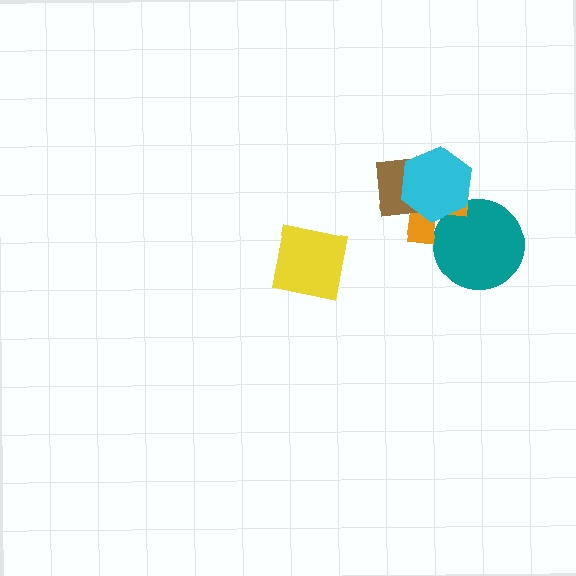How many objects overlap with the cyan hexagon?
3 objects overlap with the cyan hexagon.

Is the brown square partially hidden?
Yes, it is partially covered by another shape.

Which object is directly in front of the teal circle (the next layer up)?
The orange cross is directly in front of the teal circle.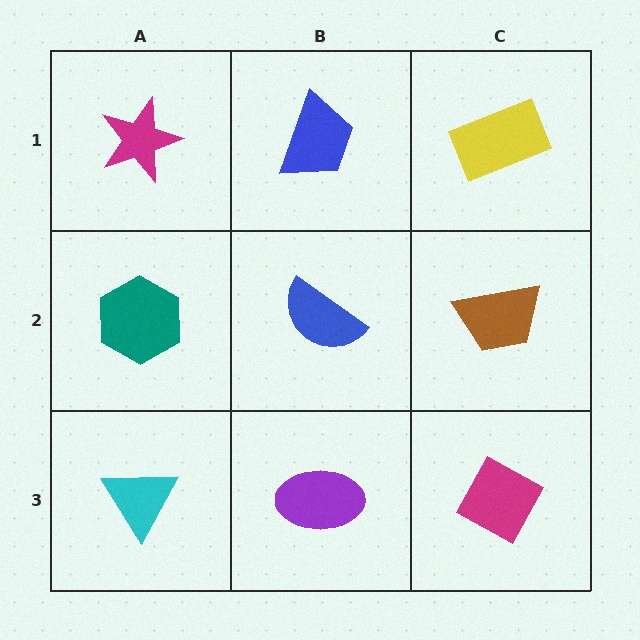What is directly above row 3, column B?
A blue semicircle.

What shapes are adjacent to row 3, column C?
A brown trapezoid (row 2, column C), a purple ellipse (row 3, column B).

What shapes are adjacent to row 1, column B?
A blue semicircle (row 2, column B), a magenta star (row 1, column A), a yellow rectangle (row 1, column C).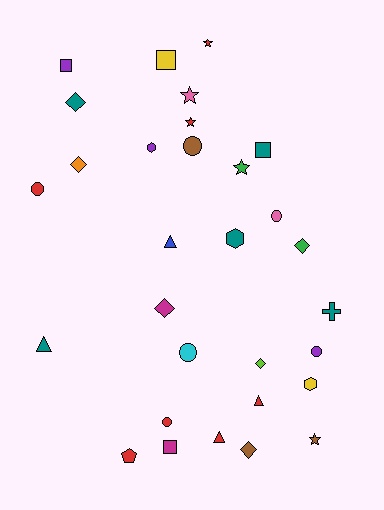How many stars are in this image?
There are 5 stars.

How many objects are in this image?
There are 30 objects.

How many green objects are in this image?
There are 2 green objects.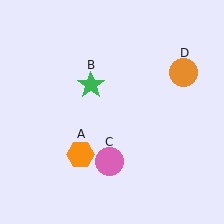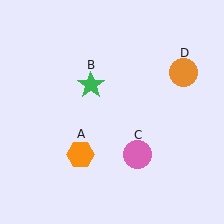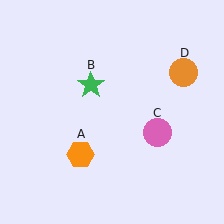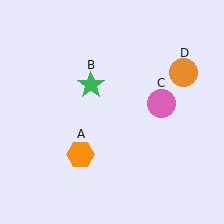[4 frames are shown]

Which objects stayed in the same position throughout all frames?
Orange hexagon (object A) and green star (object B) and orange circle (object D) remained stationary.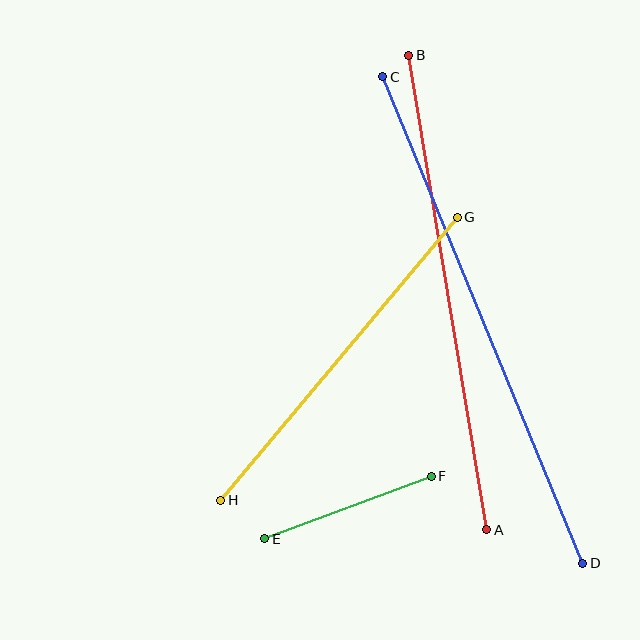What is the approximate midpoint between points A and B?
The midpoint is at approximately (448, 293) pixels.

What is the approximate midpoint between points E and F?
The midpoint is at approximately (348, 508) pixels.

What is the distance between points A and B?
The distance is approximately 481 pixels.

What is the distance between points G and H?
The distance is approximately 369 pixels.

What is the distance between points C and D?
The distance is approximately 526 pixels.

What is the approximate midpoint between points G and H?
The midpoint is at approximately (339, 359) pixels.